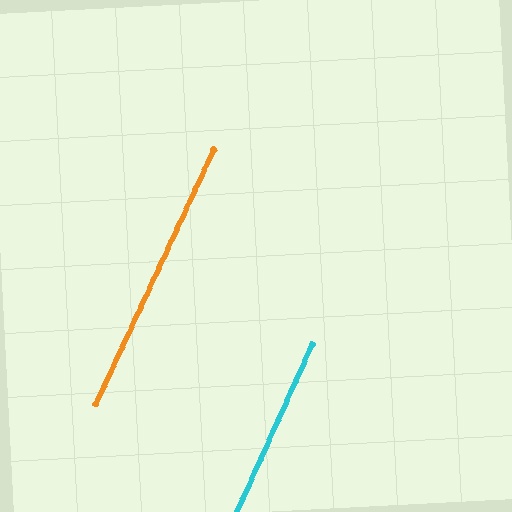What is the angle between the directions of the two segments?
Approximately 1 degree.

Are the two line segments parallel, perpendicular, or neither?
Parallel — their directions differ by only 0.6°.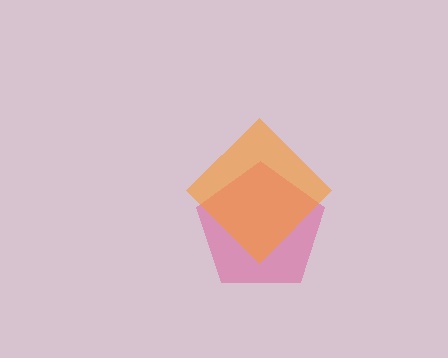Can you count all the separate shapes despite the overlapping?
Yes, there are 2 separate shapes.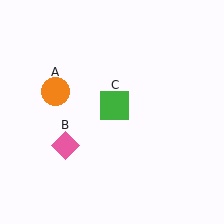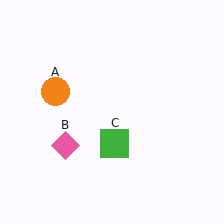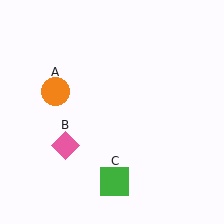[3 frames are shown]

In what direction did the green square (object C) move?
The green square (object C) moved down.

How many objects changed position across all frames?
1 object changed position: green square (object C).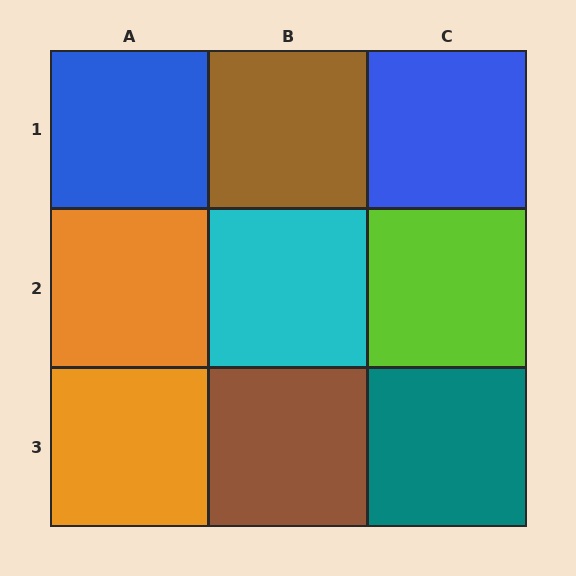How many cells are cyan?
1 cell is cyan.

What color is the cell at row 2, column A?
Orange.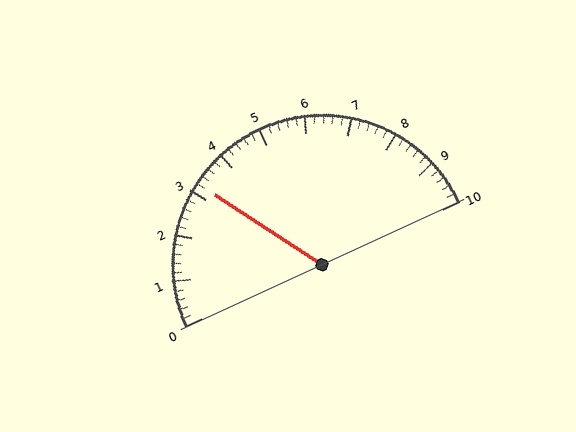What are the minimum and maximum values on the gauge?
The gauge ranges from 0 to 10.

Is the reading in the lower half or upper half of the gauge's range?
The reading is in the lower half of the range (0 to 10).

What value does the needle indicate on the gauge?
The needle indicates approximately 3.2.